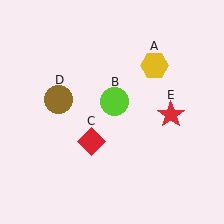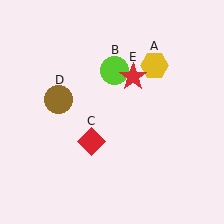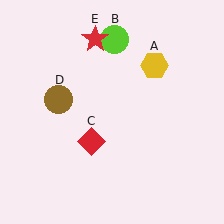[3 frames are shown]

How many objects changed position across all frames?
2 objects changed position: lime circle (object B), red star (object E).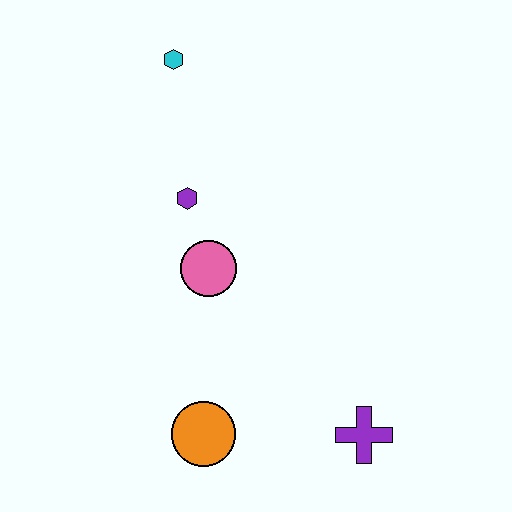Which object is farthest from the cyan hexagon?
The purple cross is farthest from the cyan hexagon.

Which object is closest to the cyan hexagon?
The purple hexagon is closest to the cyan hexagon.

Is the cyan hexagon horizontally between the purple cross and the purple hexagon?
No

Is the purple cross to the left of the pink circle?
No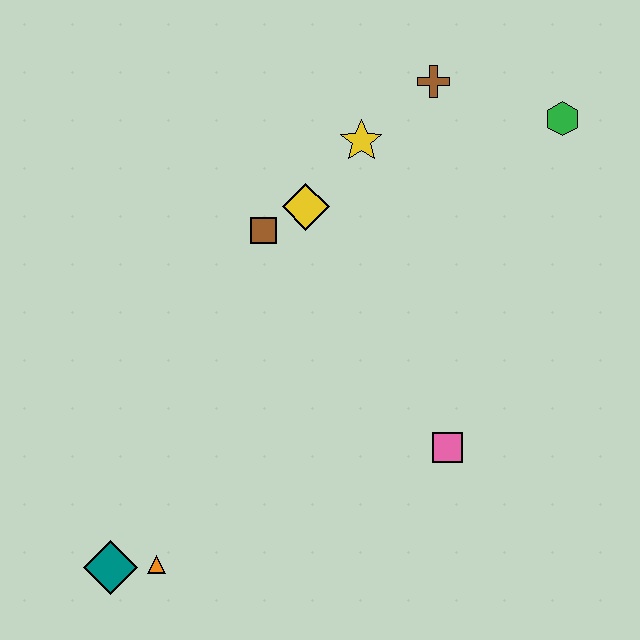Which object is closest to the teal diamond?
The orange triangle is closest to the teal diamond.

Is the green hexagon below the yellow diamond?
No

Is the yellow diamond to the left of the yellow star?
Yes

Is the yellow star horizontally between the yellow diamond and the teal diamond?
No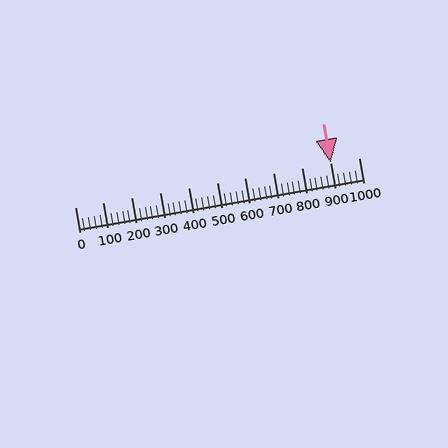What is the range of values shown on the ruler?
The ruler shows values from 0 to 1000.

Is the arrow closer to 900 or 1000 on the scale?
The arrow is closer to 900.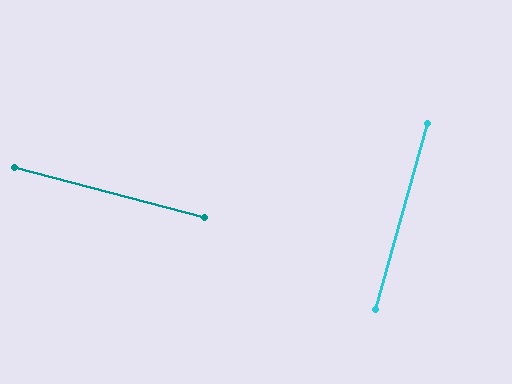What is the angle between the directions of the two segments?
Approximately 89 degrees.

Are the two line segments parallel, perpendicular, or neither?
Perpendicular — they meet at approximately 89°.